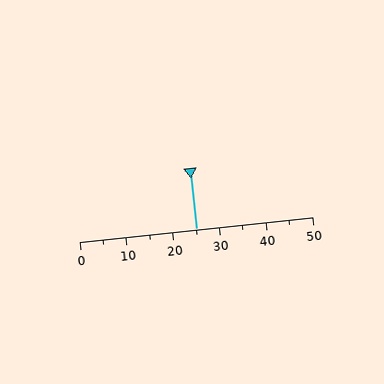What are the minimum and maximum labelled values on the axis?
The axis runs from 0 to 50.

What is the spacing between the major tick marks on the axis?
The major ticks are spaced 10 apart.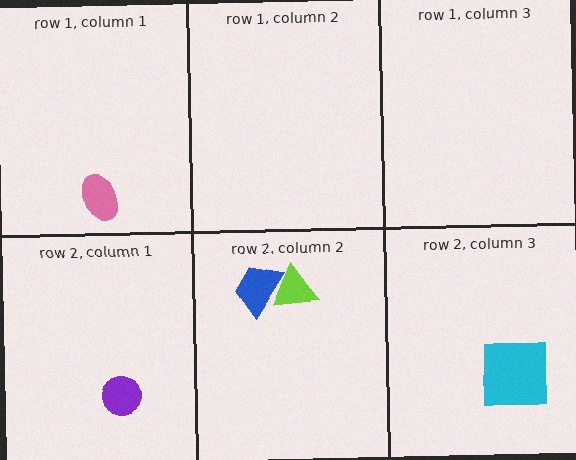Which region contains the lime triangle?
The row 2, column 2 region.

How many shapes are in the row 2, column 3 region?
1.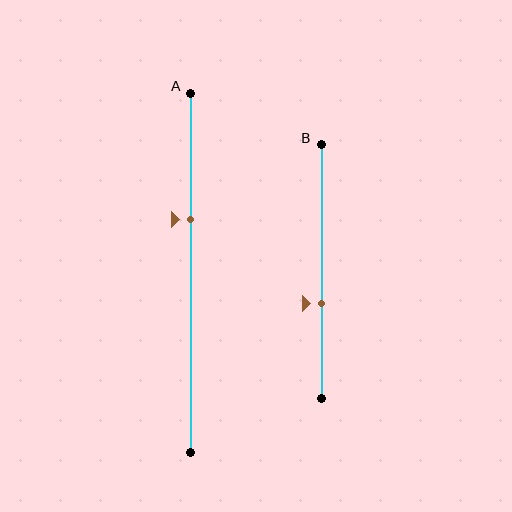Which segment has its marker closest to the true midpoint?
Segment B has its marker closest to the true midpoint.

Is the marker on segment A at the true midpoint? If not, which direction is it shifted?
No, the marker on segment A is shifted upward by about 15% of the segment length.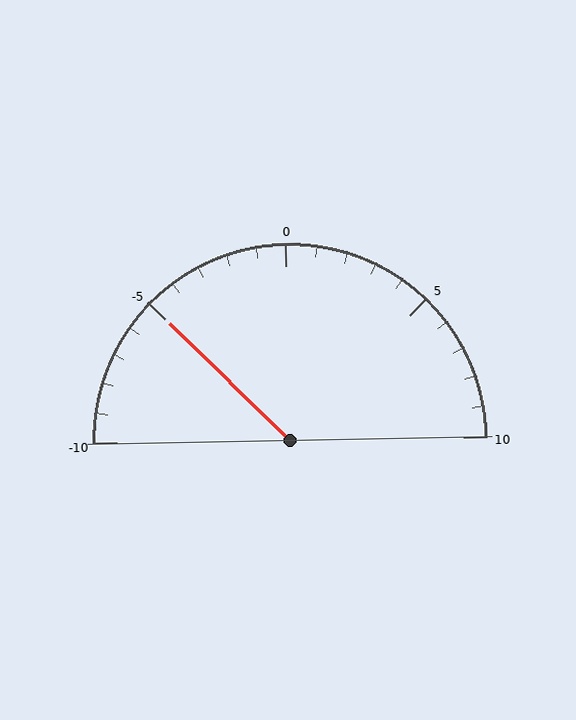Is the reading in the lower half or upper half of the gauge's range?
The reading is in the lower half of the range (-10 to 10).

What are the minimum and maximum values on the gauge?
The gauge ranges from -10 to 10.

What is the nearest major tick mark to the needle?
The nearest major tick mark is -5.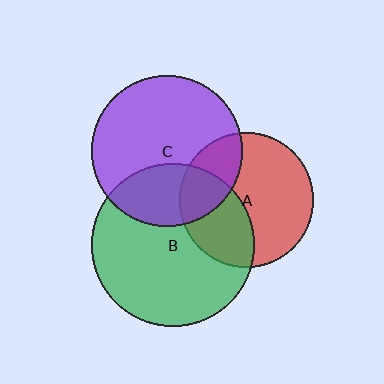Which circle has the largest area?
Circle B (green).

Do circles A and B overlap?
Yes.